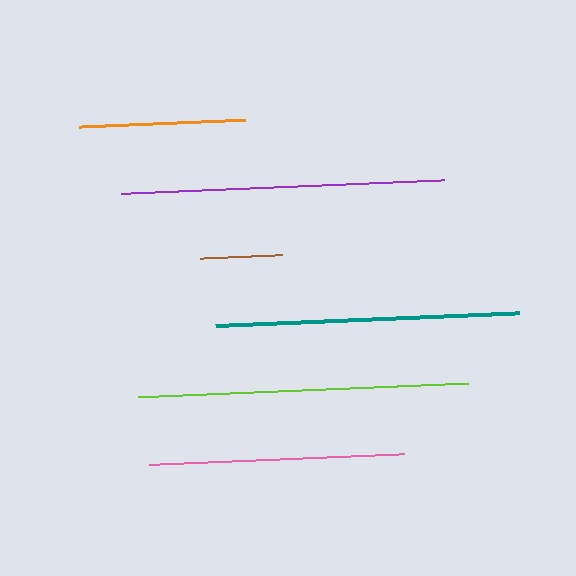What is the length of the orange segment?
The orange segment is approximately 166 pixels long.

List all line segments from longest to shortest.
From longest to shortest: lime, purple, teal, pink, orange, brown.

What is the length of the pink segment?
The pink segment is approximately 255 pixels long.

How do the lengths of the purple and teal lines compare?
The purple and teal lines are approximately the same length.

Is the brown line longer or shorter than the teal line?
The teal line is longer than the brown line.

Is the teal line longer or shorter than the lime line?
The lime line is longer than the teal line.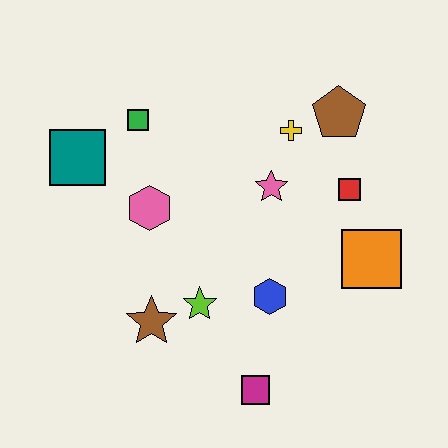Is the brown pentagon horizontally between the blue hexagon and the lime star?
No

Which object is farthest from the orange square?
The teal square is farthest from the orange square.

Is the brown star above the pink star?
No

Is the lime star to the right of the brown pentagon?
No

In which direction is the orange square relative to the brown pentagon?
The orange square is below the brown pentagon.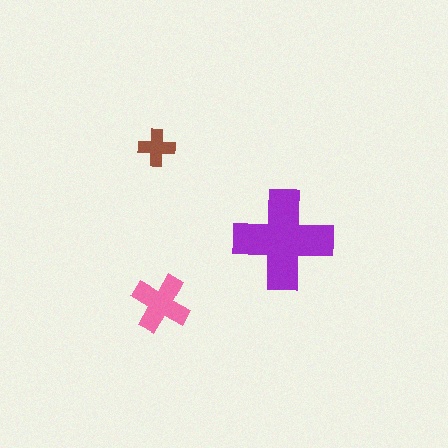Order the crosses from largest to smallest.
the purple one, the pink one, the brown one.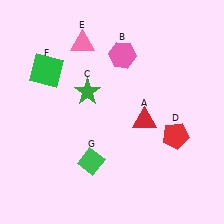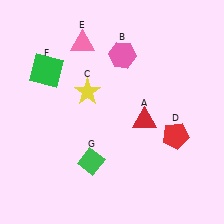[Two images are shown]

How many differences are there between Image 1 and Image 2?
There is 1 difference between the two images.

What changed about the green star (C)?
In Image 1, C is green. In Image 2, it changed to yellow.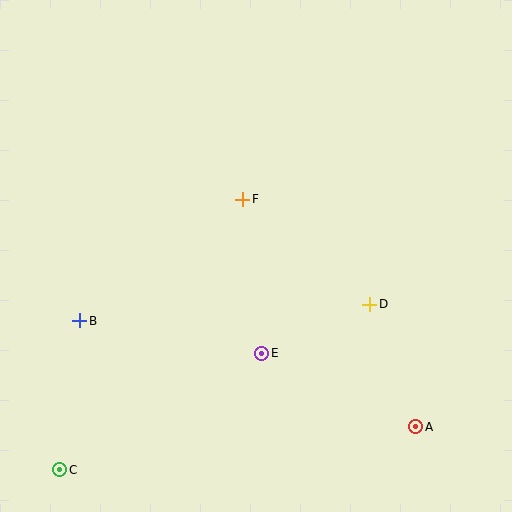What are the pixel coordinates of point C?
Point C is at (59, 470).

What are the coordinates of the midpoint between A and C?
The midpoint between A and C is at (238, 448).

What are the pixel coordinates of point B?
Point B is at (80, 321).